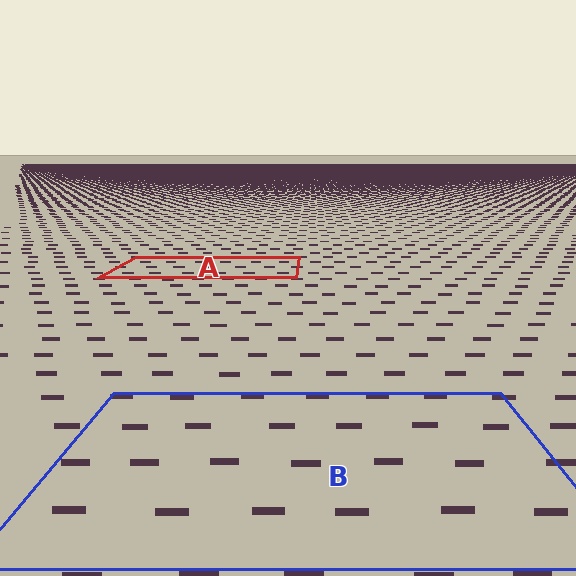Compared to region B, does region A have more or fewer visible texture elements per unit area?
Region A has more texture elements per unit area — they are packed more densely because it is farther away.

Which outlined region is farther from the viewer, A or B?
Region A is farther from the viewer — the texture elements inside it appear smaller and more densely packed.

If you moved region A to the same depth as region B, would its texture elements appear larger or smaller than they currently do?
They would appear larger. At a closer depth, the same texture elements are projected at a bigger on-screen size.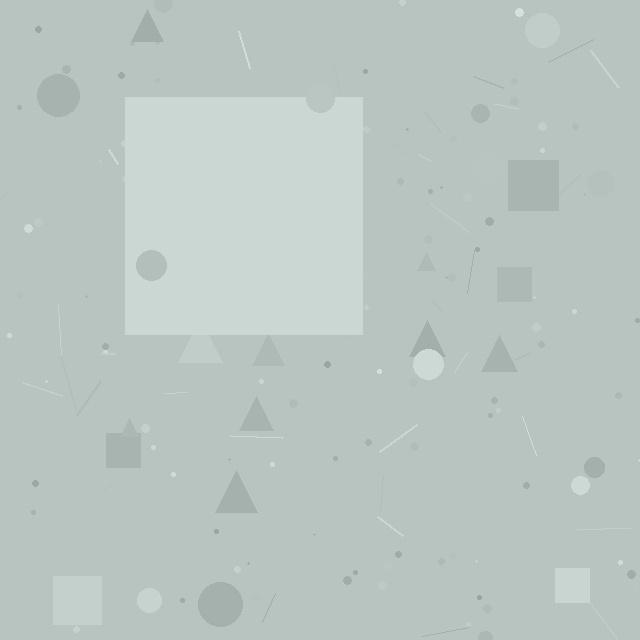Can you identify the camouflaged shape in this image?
The camouflaged shape is a square.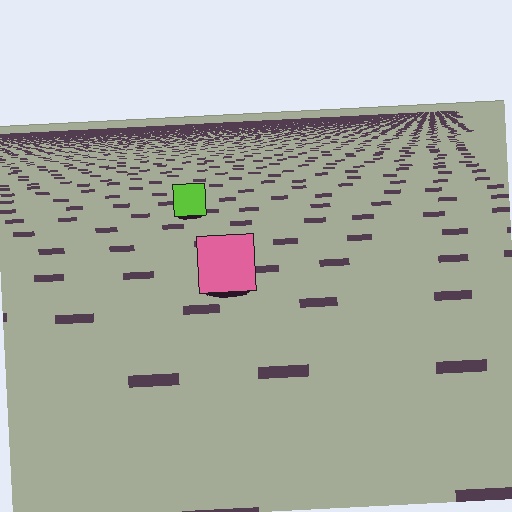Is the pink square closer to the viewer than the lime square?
Yes. The pink square is closer — you can tell from the texture gradient: the ground texture is coarser near it.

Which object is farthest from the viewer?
The lime square is farthest from the viewer. It appears smaller and the ground texture around it is denser.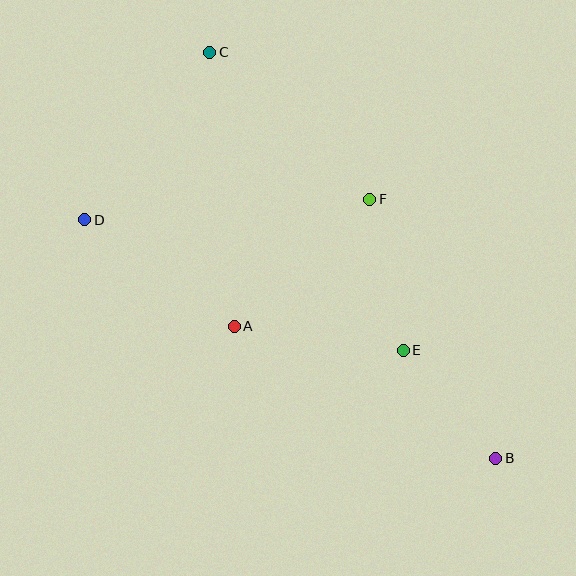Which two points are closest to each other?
Points B and E are closest to each other.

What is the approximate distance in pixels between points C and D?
The distance between C and D is approximately 209 pixels.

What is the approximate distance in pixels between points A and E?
The distance between A and E is approximately 171 pixels.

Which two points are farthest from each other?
Points B and C are farthest from each other.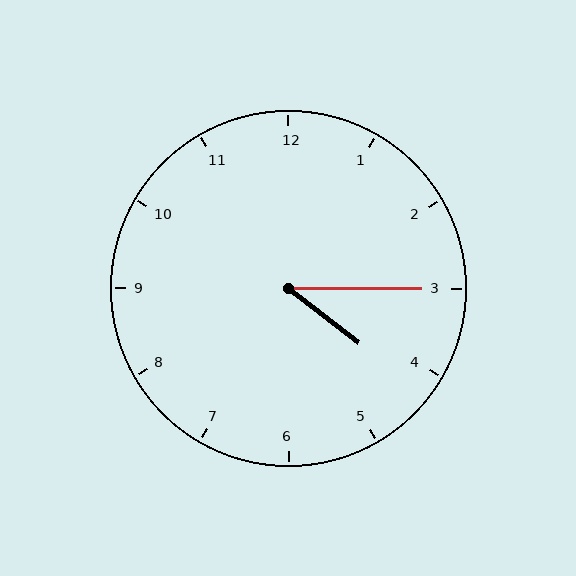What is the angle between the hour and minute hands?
Approximately 38 degrees.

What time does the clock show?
4:15.